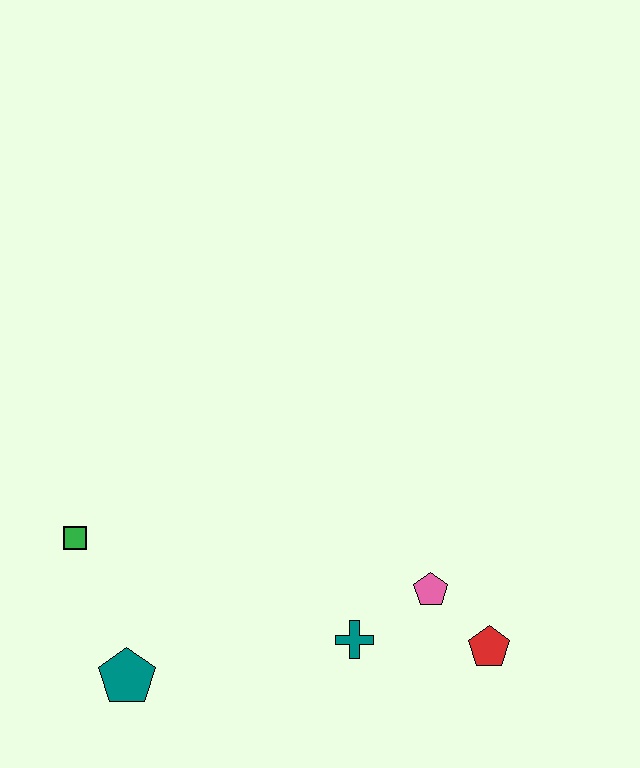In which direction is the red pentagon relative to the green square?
The red pentagon is to the right of the green square.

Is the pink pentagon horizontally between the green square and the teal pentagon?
No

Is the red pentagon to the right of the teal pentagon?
Yes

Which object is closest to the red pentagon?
The pink pentagon is closest to the red pentagon.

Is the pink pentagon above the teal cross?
Yes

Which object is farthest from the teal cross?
The green square is farthest from the teal cross.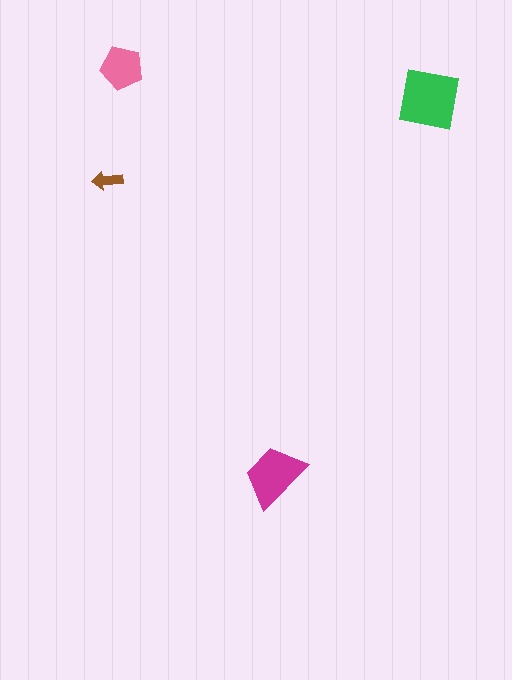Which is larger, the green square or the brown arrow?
The green square.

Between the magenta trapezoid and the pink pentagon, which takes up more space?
The magenta trapezoid.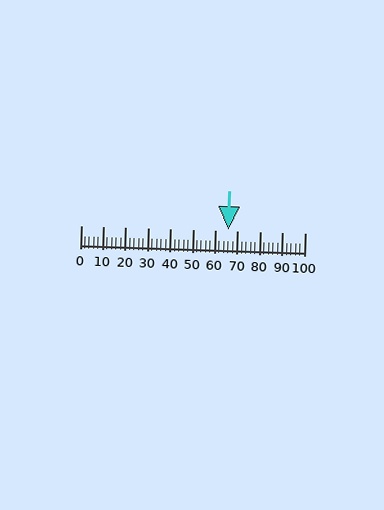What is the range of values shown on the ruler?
The ruler shows values from 0 to 100.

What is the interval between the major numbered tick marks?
The major tick marks are spaced 10 units apart.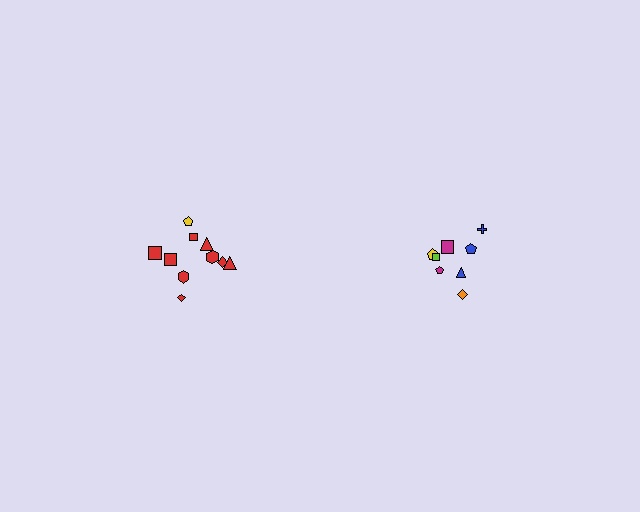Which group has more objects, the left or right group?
The left group.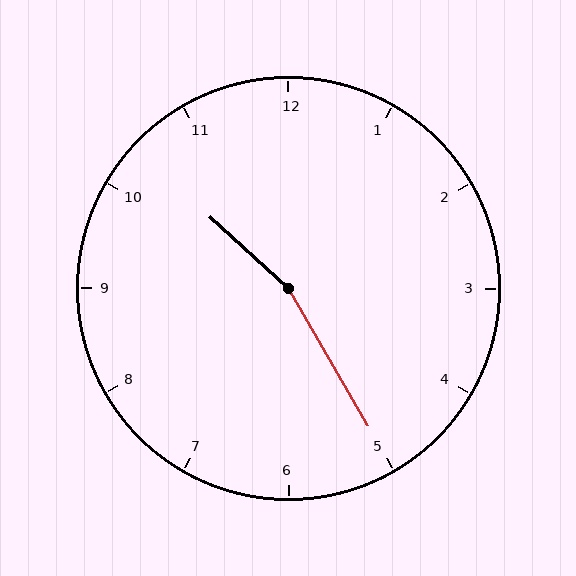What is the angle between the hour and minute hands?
Approximately 162 degrees.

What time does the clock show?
10:25.